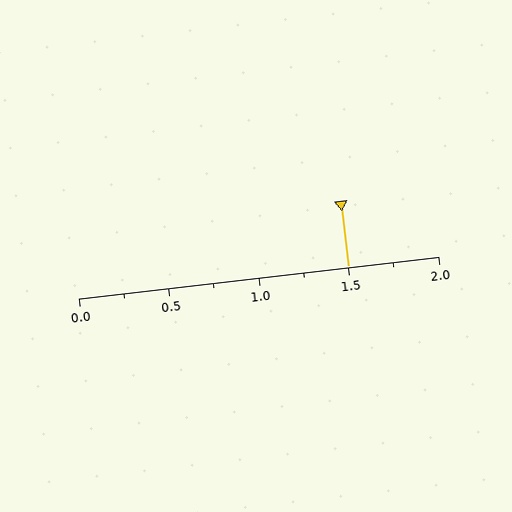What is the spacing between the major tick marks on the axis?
The major ticks are spaced 0.5 apart.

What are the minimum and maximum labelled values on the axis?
The axis runs from 0.0 to 2.0.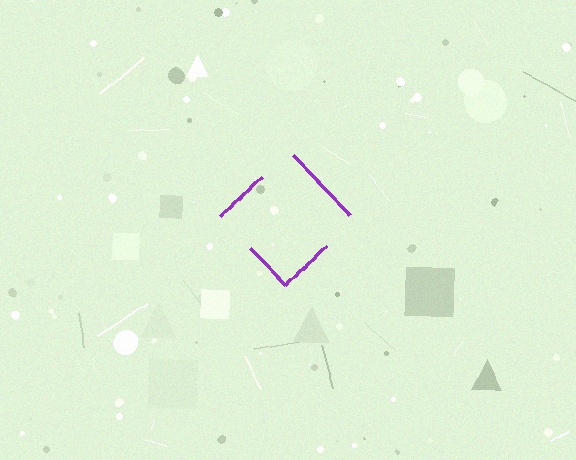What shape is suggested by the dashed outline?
The dashed outline suggests a diamond.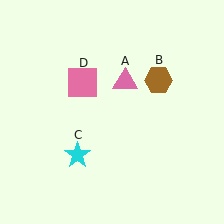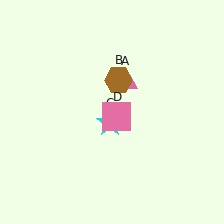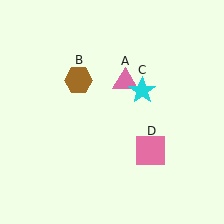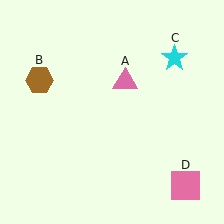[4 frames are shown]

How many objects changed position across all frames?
3 objects changed position: brown hexagon (object B), cyan star (object C), pink square (object D).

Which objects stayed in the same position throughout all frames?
Pink triangle (object A) remained stationary.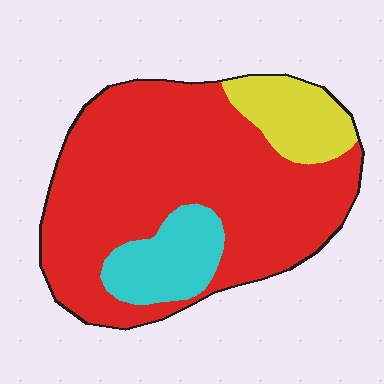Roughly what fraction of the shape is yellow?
Yellow covers around 15% of the shape.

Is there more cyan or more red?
Red.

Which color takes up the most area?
Red, at roughly 75%.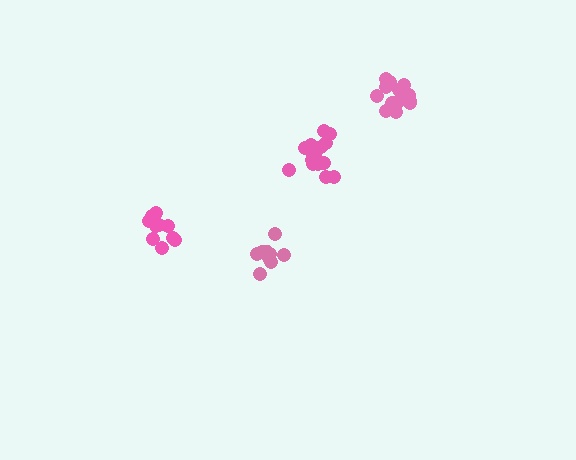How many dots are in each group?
Group 1: 10 dots, Group 2: 14 dots, Group 3: 9 dots, Group 4: 15 dots (48 total).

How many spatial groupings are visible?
There are 4 spatial groupings.